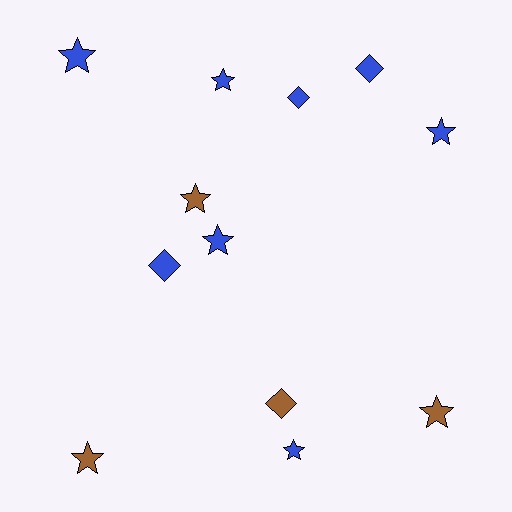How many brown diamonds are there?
There is 1 brown diamond.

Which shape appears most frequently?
Star, with 8 objects.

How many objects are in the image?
There are 12 objects.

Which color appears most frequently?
Blue, with 8 objects.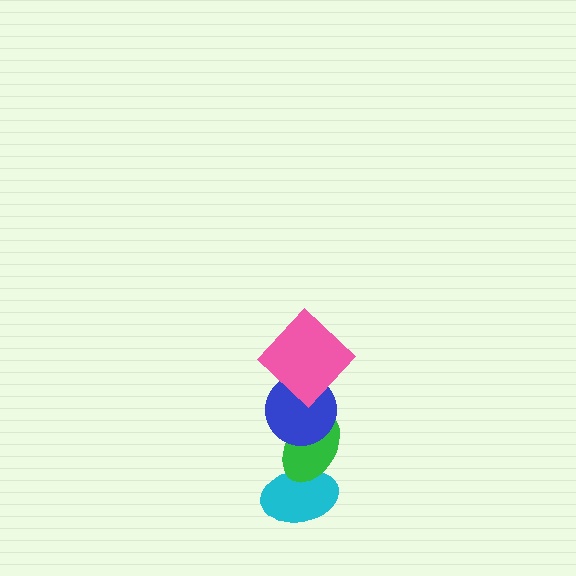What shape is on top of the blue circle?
The pink diamond is on top of the blue circle.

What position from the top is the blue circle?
The blue circle is 2nd from the top.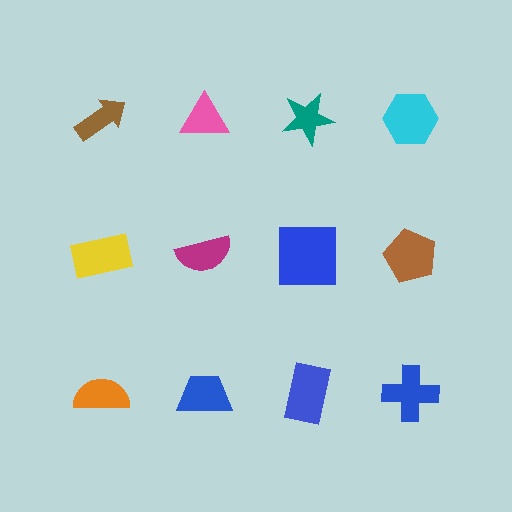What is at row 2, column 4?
A brown pentagon.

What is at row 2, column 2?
A magenta semicircle.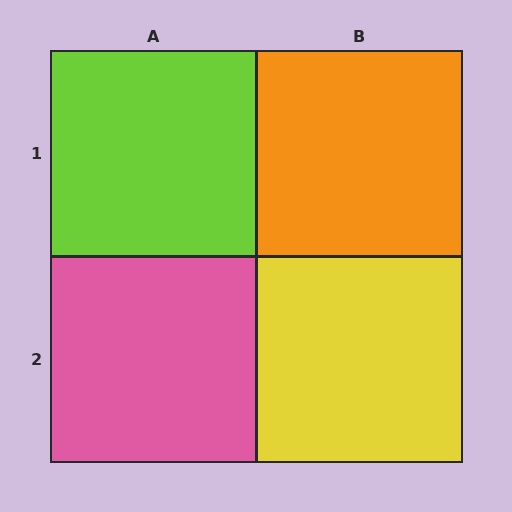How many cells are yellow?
1 cell is yellow.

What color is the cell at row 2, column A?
Pink.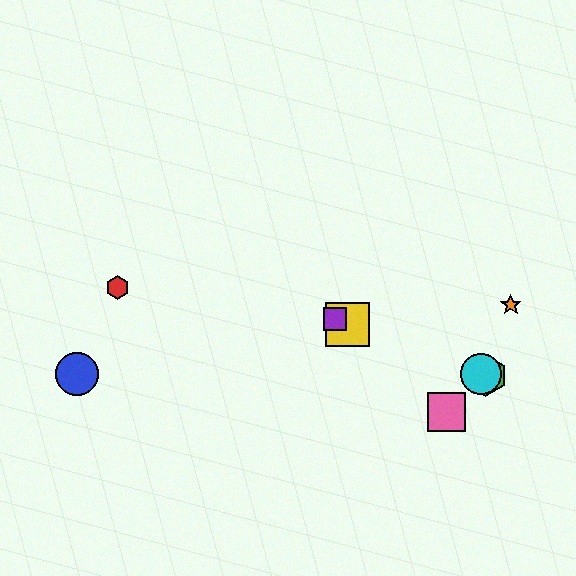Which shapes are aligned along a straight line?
The green hexagon, the yellow square, the purple square, the cyan circle are aligned along a straight line.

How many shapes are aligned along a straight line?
4 shapes (the green hexagon, the yellow square, the purple square, the cyan circle) are aligned along a straight line.